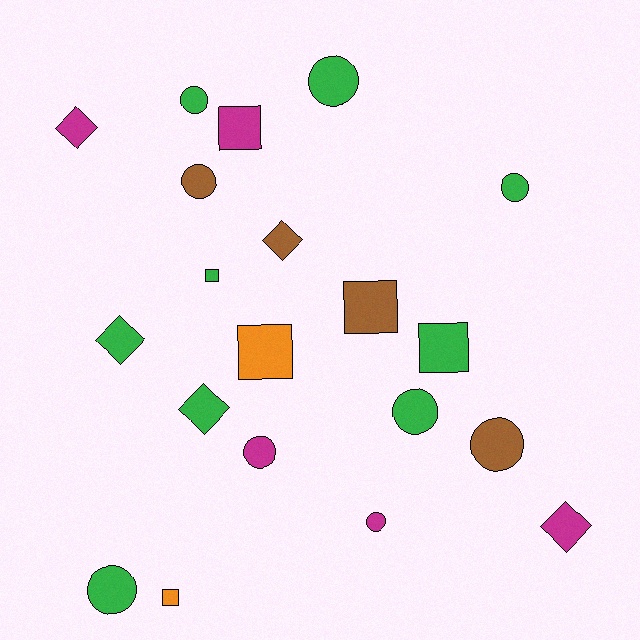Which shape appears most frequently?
Circle, with 9 objects.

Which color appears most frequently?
Green, with 9 objects.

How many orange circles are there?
There are no orange circles.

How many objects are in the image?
There are 20 objects.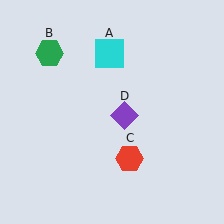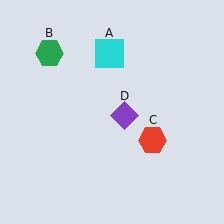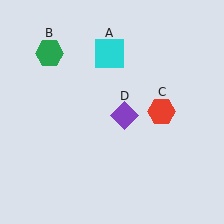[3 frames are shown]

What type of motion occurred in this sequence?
The red hexagon (object C) rotated counterclockwise around the center of the scene.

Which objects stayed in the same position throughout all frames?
Cyan square (object A) and green hexagon (object B) and purple diamond (object D) remained stationary.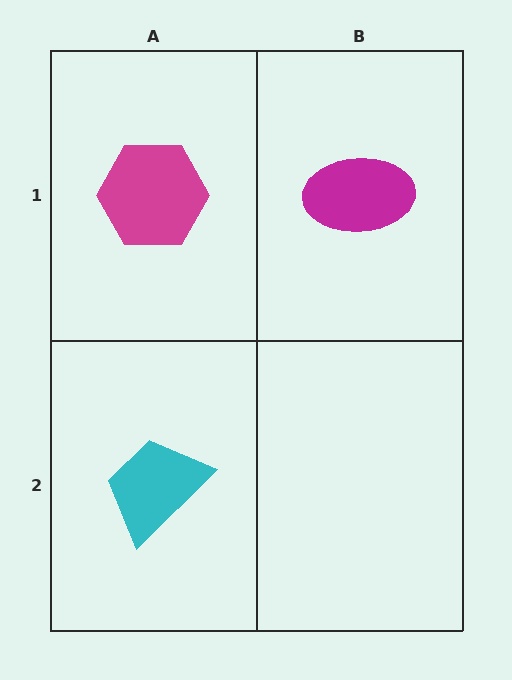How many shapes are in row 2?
1 shape.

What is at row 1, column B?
A magenta ellipse.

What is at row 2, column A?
A cyan trapezoid.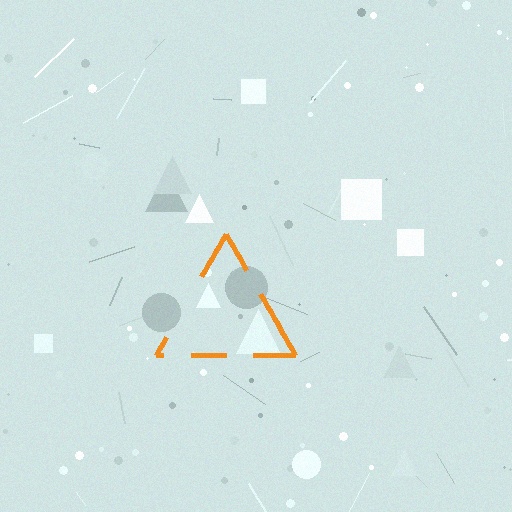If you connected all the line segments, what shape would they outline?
They would outline a triangle.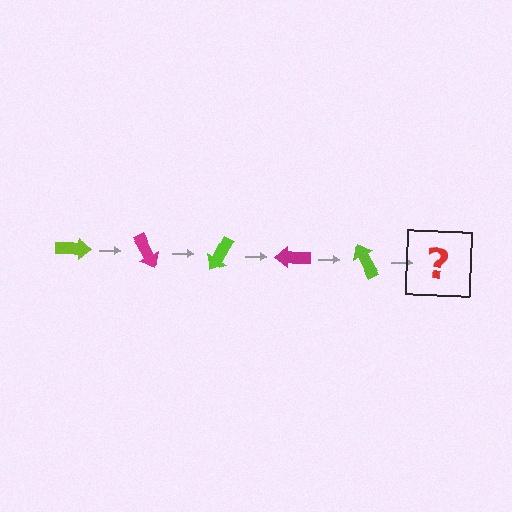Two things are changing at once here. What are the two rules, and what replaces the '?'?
The two rules are that it rotates 60 degrees each step and the color cycles through lime and magenta. The '?' should be a magenta arrow, rotated 300 degrees from the start.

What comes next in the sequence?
The next element should be a magenta arrow, rotated 300 degrees from the start.